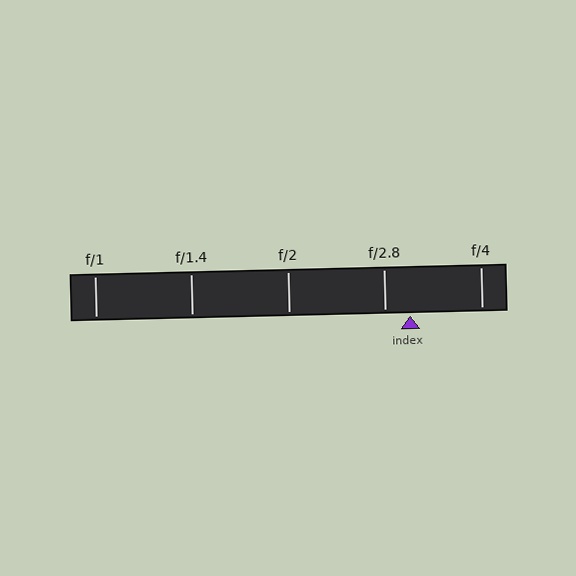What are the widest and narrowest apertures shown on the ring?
The widest aperture shown is f/1 and the narrowest is f/4.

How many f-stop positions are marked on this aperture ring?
There are 5 f-stop positions marked.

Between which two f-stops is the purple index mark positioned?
The index mark is between f/2.8 and f/4.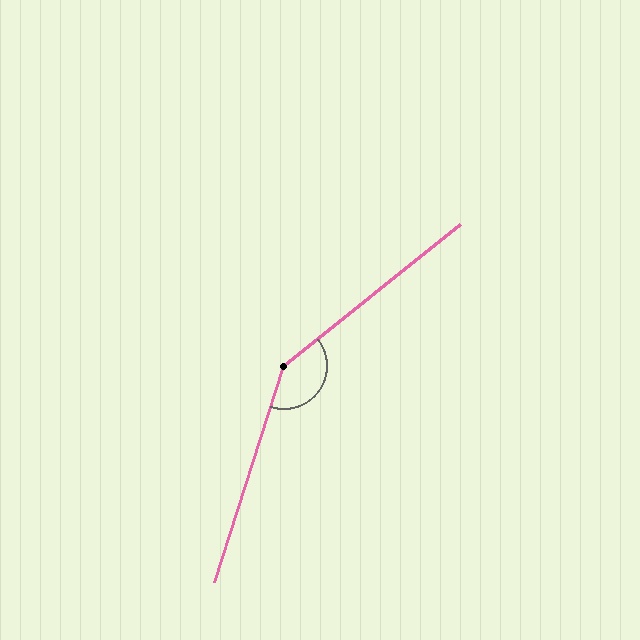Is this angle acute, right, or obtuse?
It is obtuse.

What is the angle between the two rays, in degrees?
Approximately 146 degrees.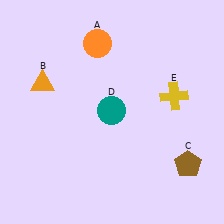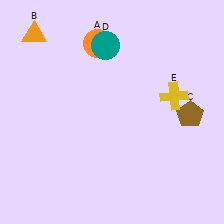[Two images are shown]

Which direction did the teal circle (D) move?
The teal circle (D) moved up.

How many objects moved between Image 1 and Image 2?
3 objects moved between the two images.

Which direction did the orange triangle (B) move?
The orange triangle (B) moved up.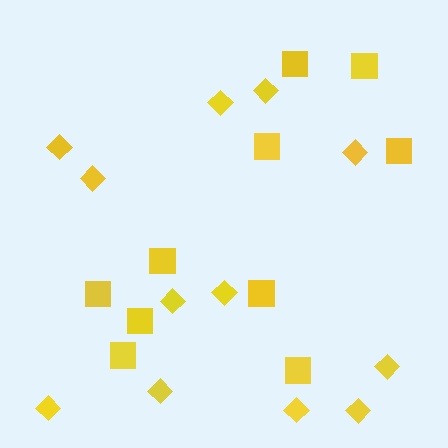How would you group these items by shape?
There are 2 groups: one group of squares (10) and one group of diamonds (12).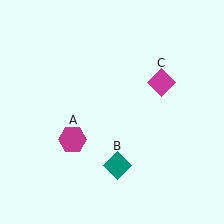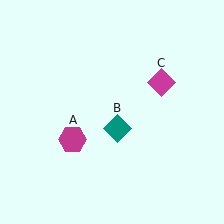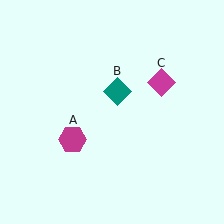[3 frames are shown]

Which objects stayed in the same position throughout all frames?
Magenta hexagon (object A) and magenta diamond (object C) remained stationary.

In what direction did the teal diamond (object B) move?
The teal diamond (object B) moved up.